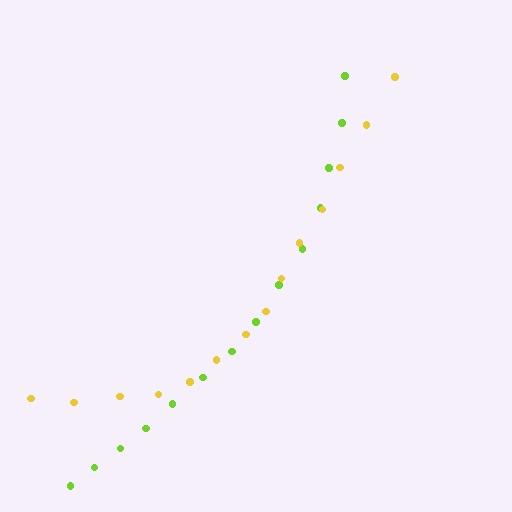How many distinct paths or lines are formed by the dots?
There are 2 distinct paths.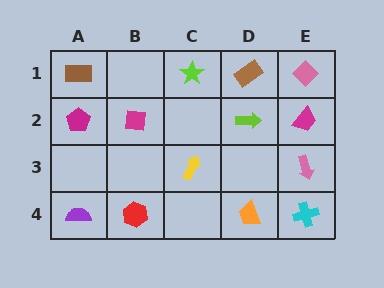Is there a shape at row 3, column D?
No, that cell is empty.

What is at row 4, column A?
A purple semicircle.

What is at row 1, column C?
A lime star.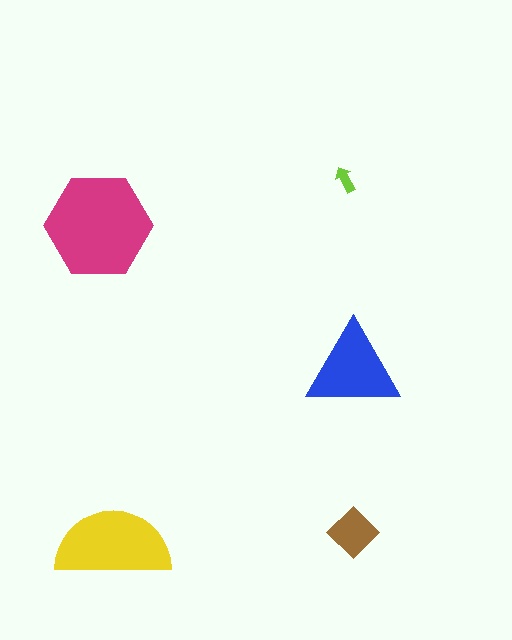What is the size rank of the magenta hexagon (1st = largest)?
1st.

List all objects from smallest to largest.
The lime arrow, the brown diamond, the blue triangle, the yellow semicircle, the magenta hexagon.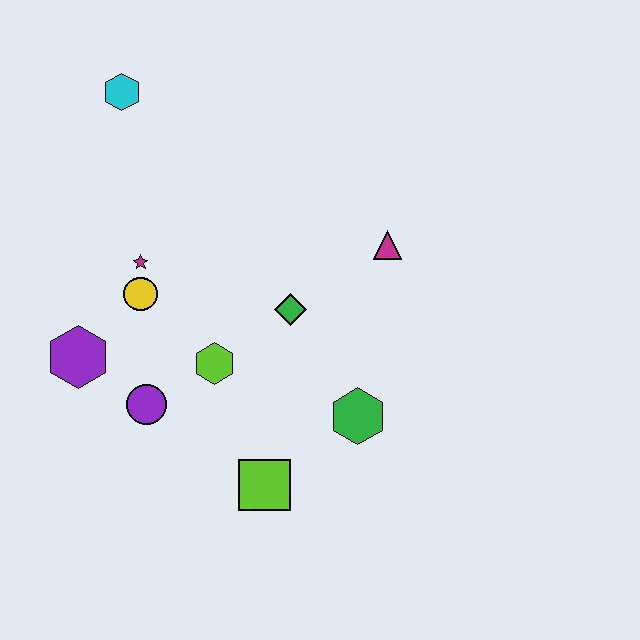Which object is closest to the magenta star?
The yellow circle is closest to the magenta star.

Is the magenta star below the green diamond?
No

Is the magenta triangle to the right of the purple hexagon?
Yes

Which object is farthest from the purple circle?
The cyan hexagon is farthest from the purple circle.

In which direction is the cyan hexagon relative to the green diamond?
The cyan hexagon is above the green diamond.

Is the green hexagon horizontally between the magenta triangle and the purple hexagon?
Yes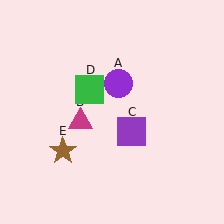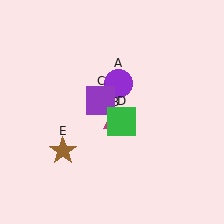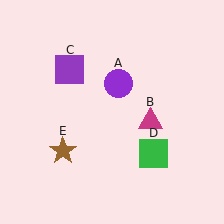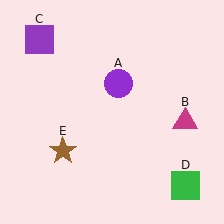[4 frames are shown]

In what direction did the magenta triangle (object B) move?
The magenta triangle (object B) moved right.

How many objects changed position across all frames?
3 objects changed position: magenta triangle (object B), purple square (object C), green square (object D).